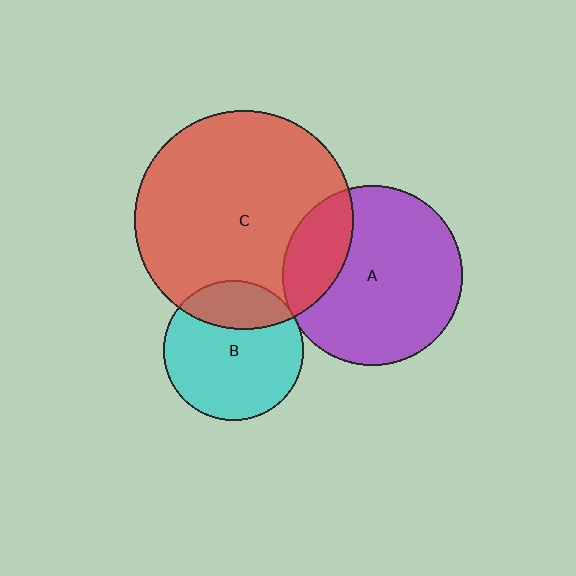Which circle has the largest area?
Circle C (red).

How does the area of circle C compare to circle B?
Approximately 2.5 times.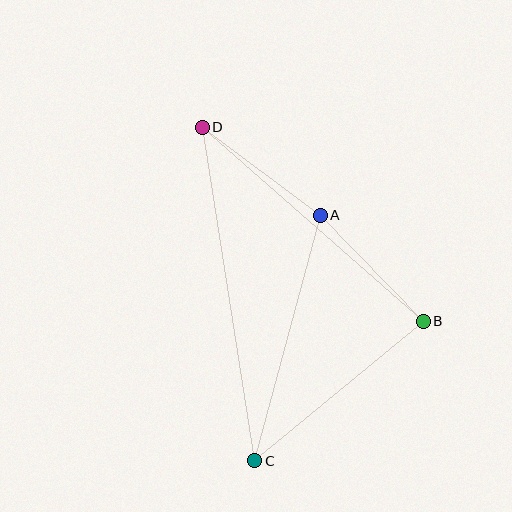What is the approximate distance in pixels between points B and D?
The distance between B and D is approximately 294 pixels.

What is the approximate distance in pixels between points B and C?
The distance between B and C is approximately 219 pixels.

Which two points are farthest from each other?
Points C and D are farthest from each other.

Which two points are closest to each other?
Points A and D are closest to each other.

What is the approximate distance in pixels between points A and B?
The distance between A and B is approximately 148 pixels.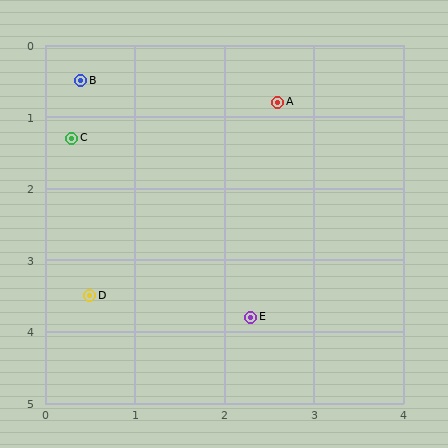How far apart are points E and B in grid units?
Points E and B are about 3.8 grid units apart.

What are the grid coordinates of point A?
Point A is at approximately (2.6, 0.8).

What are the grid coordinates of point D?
Point D is at approximately (0.5, 3.5).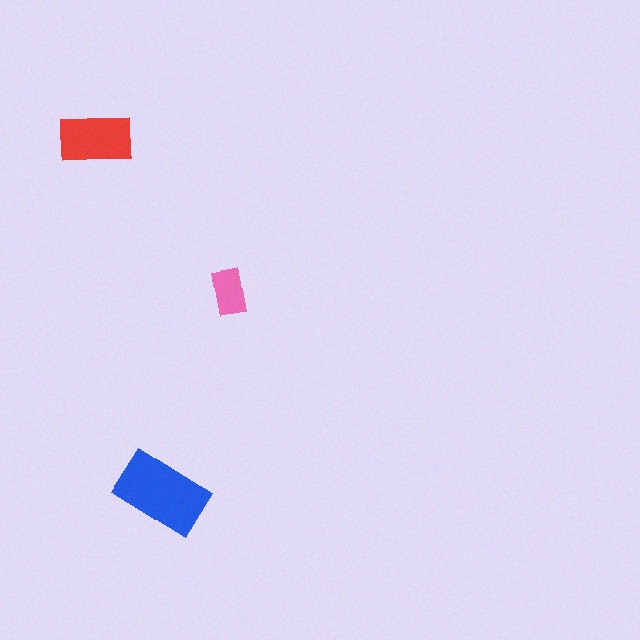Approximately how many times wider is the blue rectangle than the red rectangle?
About 1.5 times wider.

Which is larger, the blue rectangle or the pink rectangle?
The blue one.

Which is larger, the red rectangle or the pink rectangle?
The red one.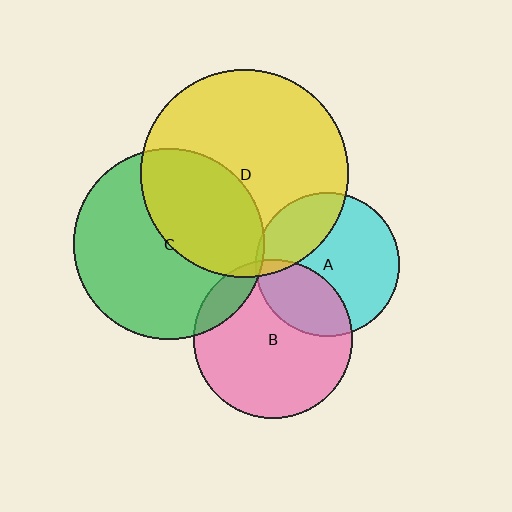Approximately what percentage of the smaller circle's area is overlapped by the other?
Approximately 5%.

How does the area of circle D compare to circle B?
Approximately 1.7 times.